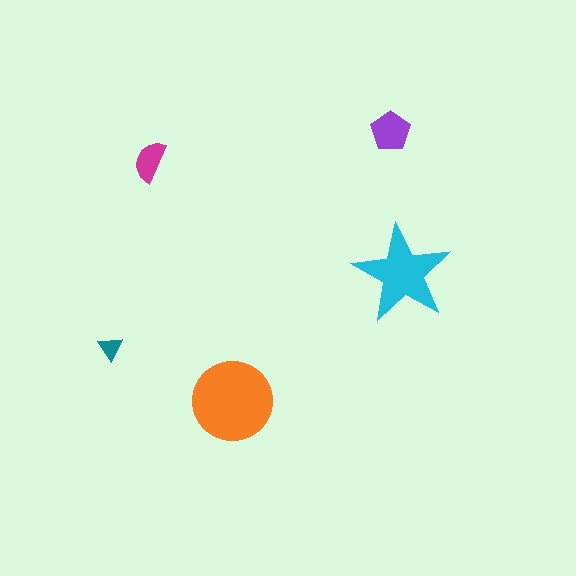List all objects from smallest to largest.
The teal triangle, the magenta semicircle, the purple pentagon, the cyan star, the orange circle.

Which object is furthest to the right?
The cyan star is rightmost.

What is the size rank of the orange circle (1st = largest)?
1st.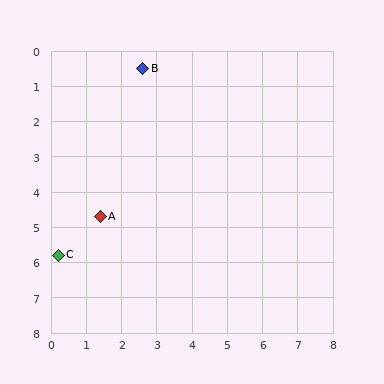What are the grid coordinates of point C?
Point C is at approximately (0.2, 5.8).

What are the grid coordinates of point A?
Point A is at approximately (1.4, 4.7).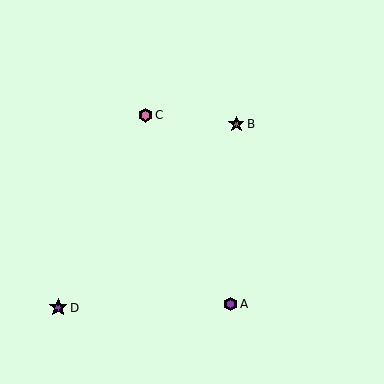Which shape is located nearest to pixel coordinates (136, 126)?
The pink hexagon (labeled C) at (145, 115) is nearest to that location.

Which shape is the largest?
The purple star (labeled D) is the largest.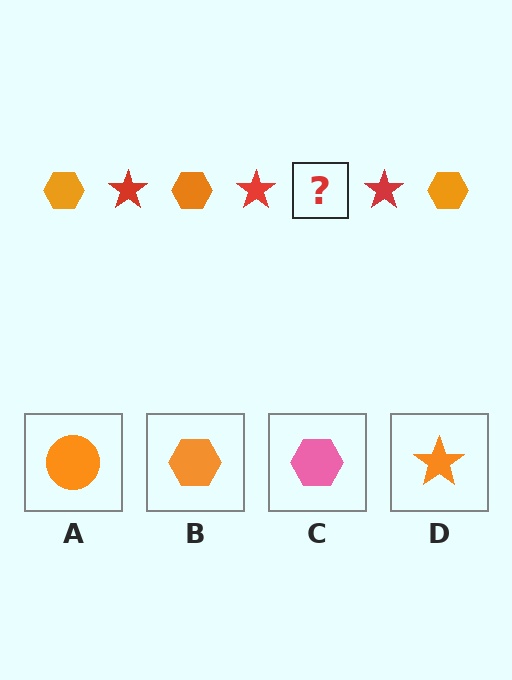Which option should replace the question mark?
Option B.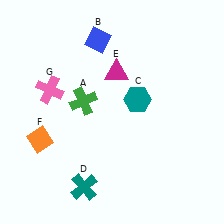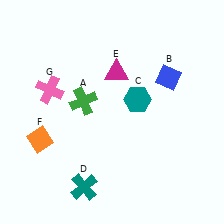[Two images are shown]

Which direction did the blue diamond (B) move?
The blue diamond (B) moved right.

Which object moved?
The blue diamond (B) moved right.